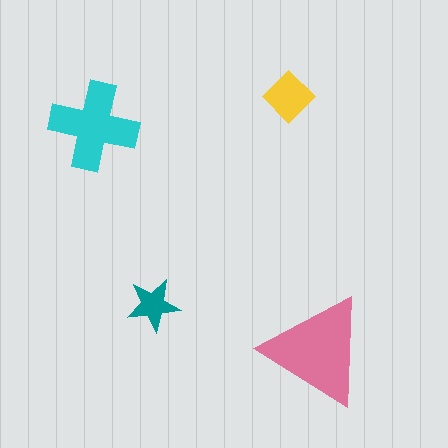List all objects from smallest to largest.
The teal star, the yellow diamond, the cyan cross, the pink triangle.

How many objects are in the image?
There are 4 objects in the image.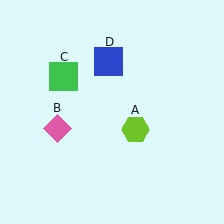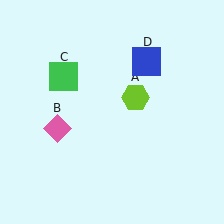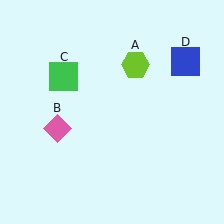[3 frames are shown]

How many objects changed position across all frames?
2 objects changed position: lime hexagon (object A), blue square (object D).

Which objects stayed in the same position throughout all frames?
Pink diamond (object B) and green square (object C) remained stationary.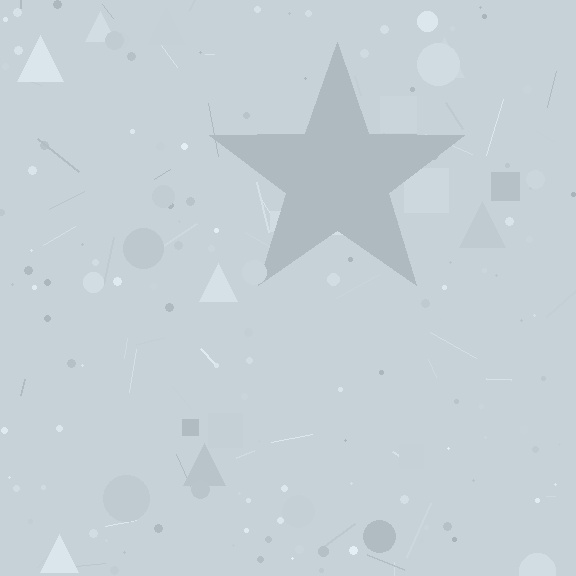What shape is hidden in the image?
A star is hidden in the image.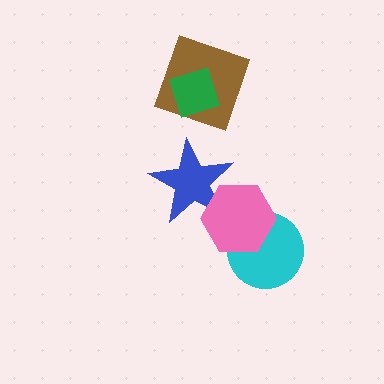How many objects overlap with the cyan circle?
1 object overlaps with the cyan circle.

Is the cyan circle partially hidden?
Yes, it is partially covered by another shape.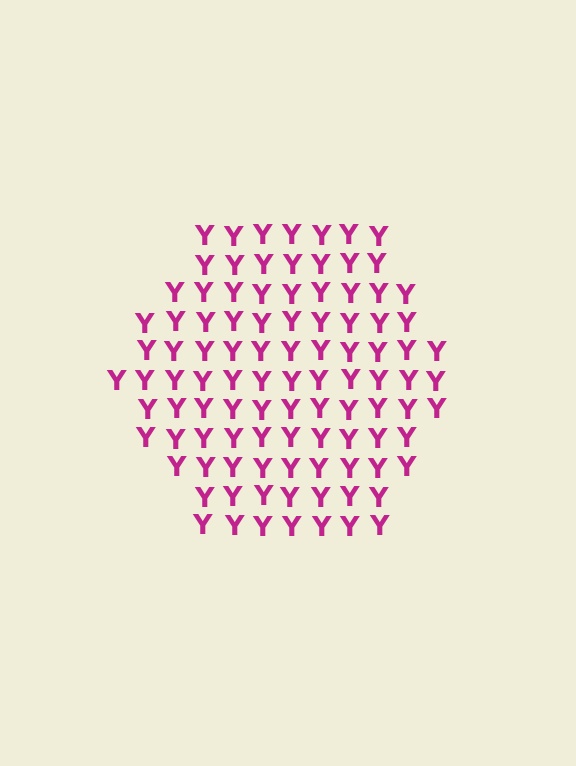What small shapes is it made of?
It is made of small letter Y's.